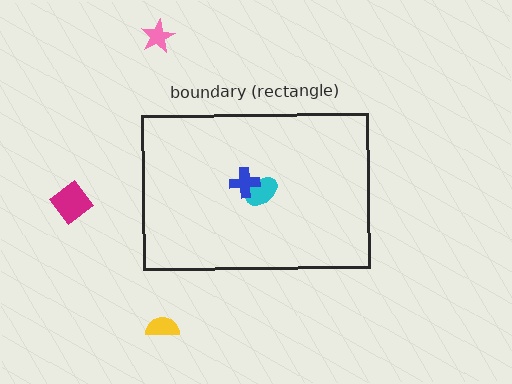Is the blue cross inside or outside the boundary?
Inside.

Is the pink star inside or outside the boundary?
Outside.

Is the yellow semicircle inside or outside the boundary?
Outside.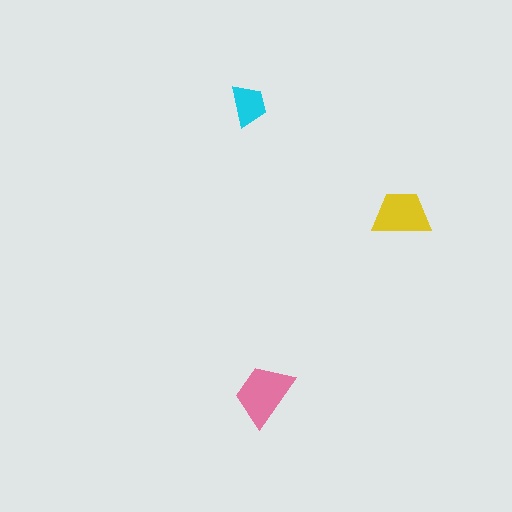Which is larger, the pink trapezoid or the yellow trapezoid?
The pink one.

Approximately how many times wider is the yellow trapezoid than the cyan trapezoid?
About 1.5 times wider.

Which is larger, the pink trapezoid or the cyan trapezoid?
The pink one.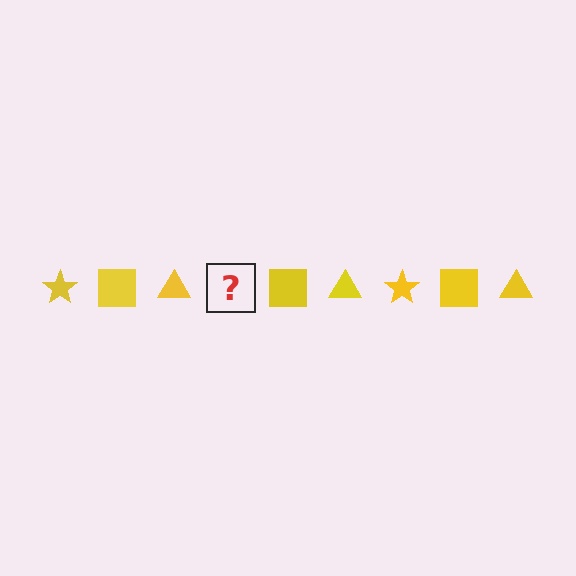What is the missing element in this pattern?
The missing element is a yellow star.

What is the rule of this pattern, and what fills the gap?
The rule is that the pattern cycles through star, square, triangle shapes in yellow. The gap should be filled with a yellow star.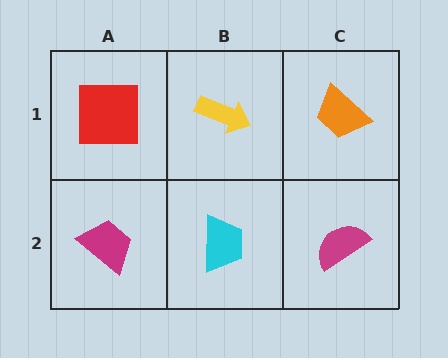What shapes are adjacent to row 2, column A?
A red square (row 1, column A), a cyan trapezoid (row 2, column B).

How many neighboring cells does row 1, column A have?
2.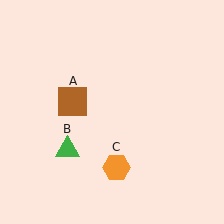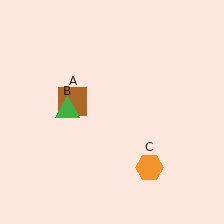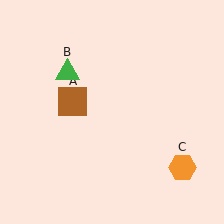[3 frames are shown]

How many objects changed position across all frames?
2 objects changed position: green triangle (object B), orange hexagon (object C).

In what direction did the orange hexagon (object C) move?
The orange hexagon (object C) moved right.